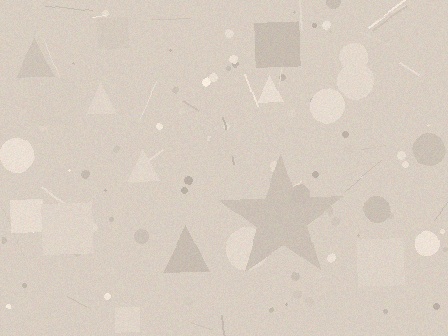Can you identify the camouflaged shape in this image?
The camouflaged shape is a star.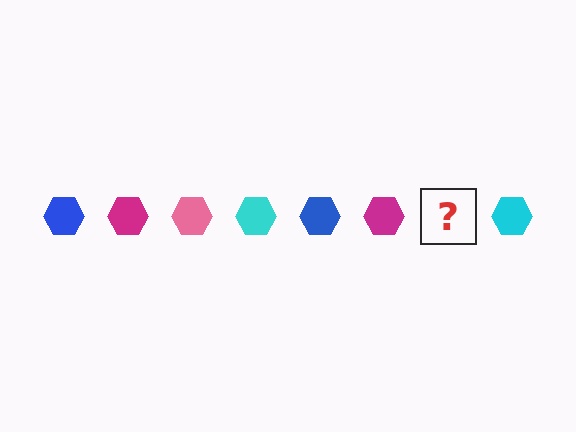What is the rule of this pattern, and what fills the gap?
The rule is that the pattern cycles through blue, magenta, pink, cyan hexagons. The gap should be filled with a pink hexagon.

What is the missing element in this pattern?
The missing element is a pink hexagon.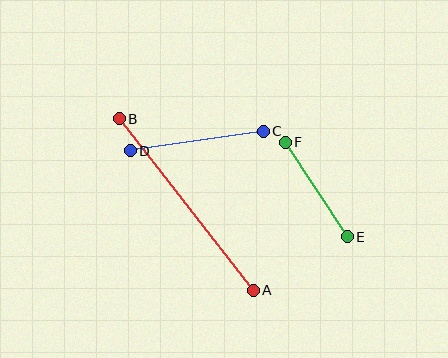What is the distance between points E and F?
The distance is approximately 113 pixels.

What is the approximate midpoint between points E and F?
The midpoint is at approximately (316, 190) pixels.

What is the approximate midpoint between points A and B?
The midpoint is at approximately (186, 204) pixels.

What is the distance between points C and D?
The distance is approximately 134 pixels.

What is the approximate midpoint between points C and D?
The midpoint is at approximately (197, 141) pixels.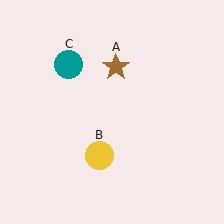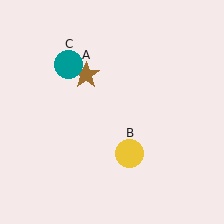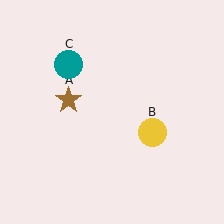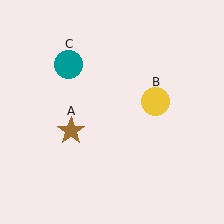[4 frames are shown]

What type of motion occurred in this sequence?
The brown star (object A), yellow circle (object B) rotated counterclockwise around the center of the scene.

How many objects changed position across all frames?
2 objects changed position: brown star (object A), yellow circle (object B).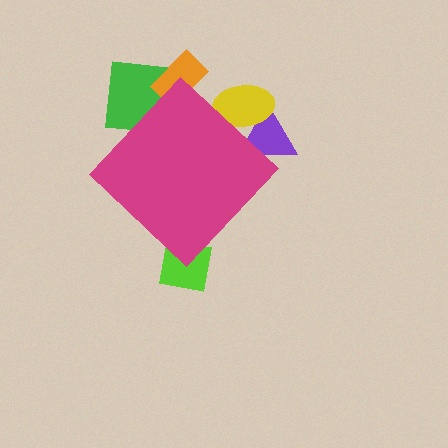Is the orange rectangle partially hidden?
Yes, the orange rectangle is partially hidden behind the magenta diamond.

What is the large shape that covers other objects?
A magenta diamond.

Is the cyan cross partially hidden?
Yes, the cyan cross is partially hidden behind the magenta diamond.